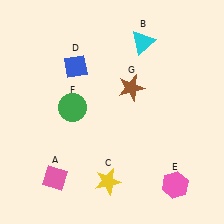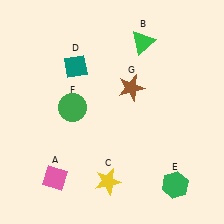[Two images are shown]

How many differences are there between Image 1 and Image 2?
There are 3 differences between the two images.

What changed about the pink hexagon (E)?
In Image 1, E is pink. In Image 2, it changed to green.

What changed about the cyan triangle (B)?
In Image 1, B is cyan. In Image 2, it changed to green.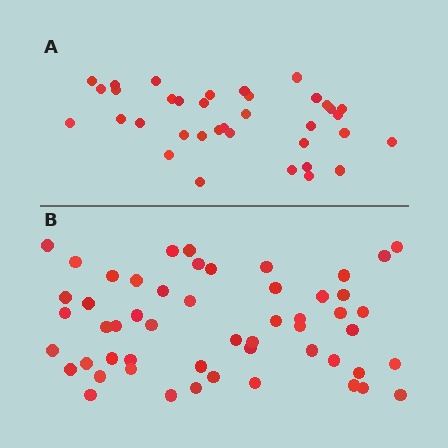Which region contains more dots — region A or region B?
Region B (the bottom region) has more dots.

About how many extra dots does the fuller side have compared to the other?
Region B has approximately 15 more dots than region A.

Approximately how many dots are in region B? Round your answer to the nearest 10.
About 50 dots. (The exact count is 53, which rounds to 50.)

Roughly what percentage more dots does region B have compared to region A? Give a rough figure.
About 45% more.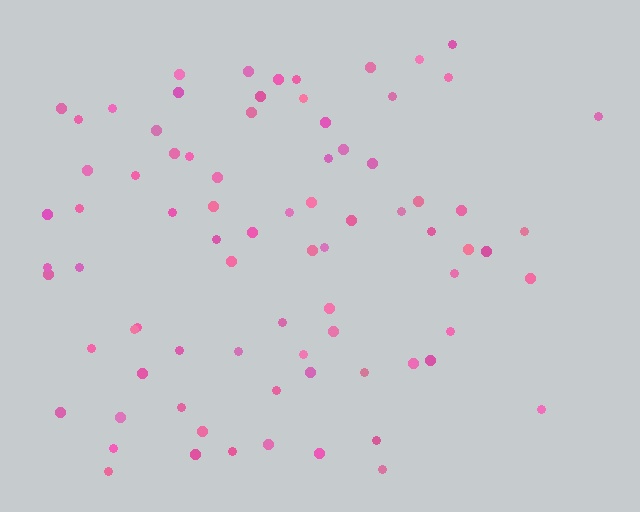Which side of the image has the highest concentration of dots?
The left.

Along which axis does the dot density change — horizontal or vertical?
Horizontal.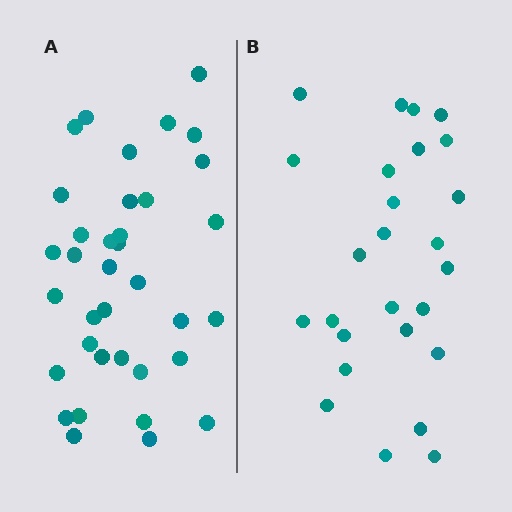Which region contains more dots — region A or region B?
Region A (the left region) has more dots.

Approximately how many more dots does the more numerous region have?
Region A has roughly 10 or so more dots than region B.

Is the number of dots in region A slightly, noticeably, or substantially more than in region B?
Region A has noticeably more, but not dramatically so. The ratio is roughly 1.4 to 1.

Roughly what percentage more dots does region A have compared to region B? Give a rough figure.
About 40% more.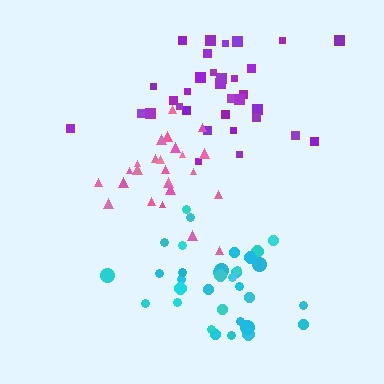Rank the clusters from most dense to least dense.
pink, cyan, purple.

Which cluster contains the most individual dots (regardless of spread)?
Cyan (34).